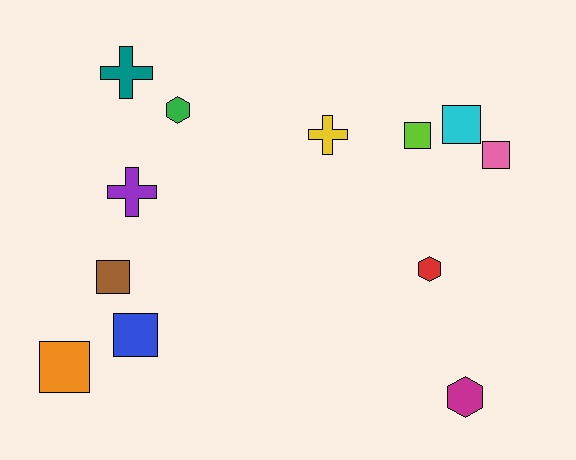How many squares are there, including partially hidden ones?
There are 6 squares.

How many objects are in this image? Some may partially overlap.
There are 12 objects.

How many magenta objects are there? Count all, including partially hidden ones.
There is 1 magenta object.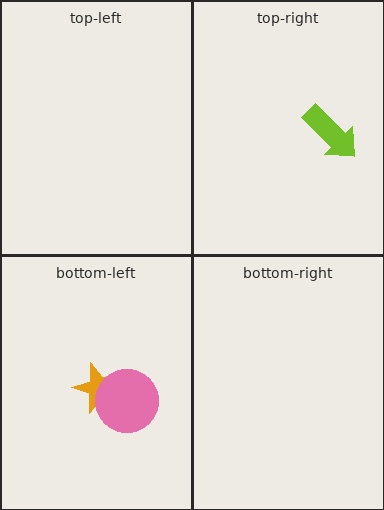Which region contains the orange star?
The bottom-left region.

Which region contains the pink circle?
The bottom-left region.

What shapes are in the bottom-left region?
The orange star, the pink circle.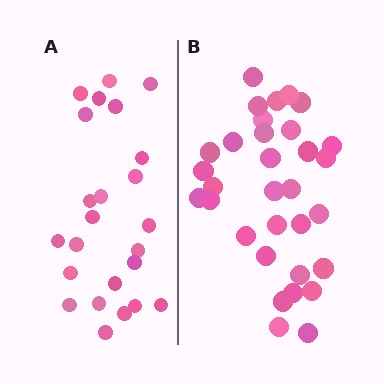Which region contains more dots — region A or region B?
Region B (the right region) has more dots.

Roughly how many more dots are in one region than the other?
Region B has roughly 8 or so more dots than region A.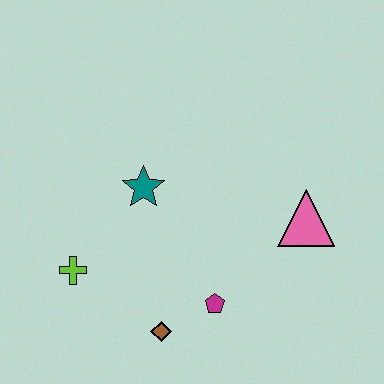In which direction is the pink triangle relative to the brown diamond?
The pink triangle is to the right of the brown diamond.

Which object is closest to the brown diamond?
The magenta pentagon is closest to the brown diamond.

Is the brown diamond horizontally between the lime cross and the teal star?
No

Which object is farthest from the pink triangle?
The lime cross is farthest from the pink triangle.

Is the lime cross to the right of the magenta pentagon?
No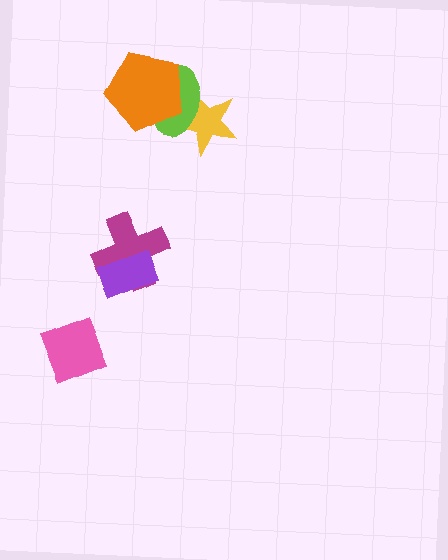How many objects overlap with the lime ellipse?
2 objects overlap with the lime ellipse.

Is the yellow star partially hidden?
Yes, it is partially covered by another shape.